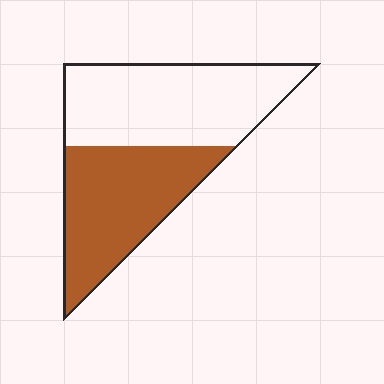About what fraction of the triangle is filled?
About one half (1/2).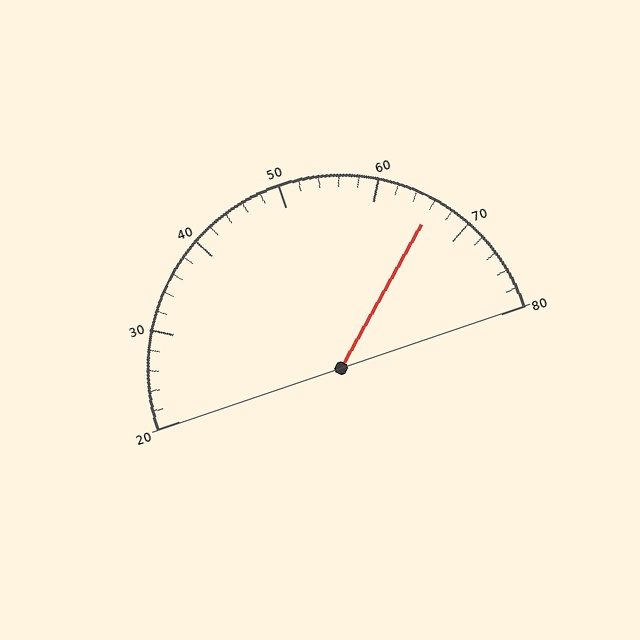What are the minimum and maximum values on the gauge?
The gauge ranges from 20 to 80.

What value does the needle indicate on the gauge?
The needle indicates approximately 66.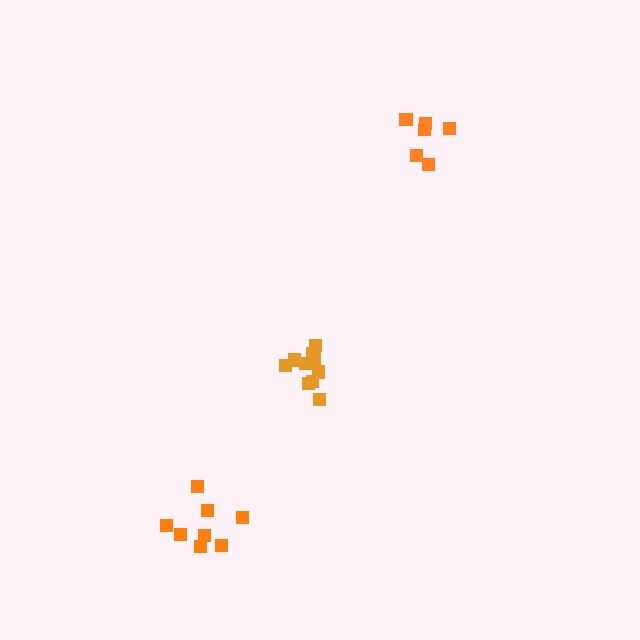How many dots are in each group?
Group 1: 8 dots, Group 2: 10 dots, Group 3: 6 dots (24 total).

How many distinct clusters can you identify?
There are 3 distinct clusters.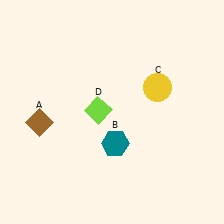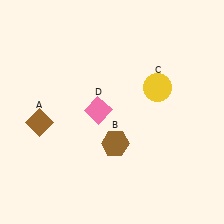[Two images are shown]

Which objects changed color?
B changed from teal to brown. D changed from lime to pink.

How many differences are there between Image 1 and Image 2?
There are 2 differences between the two images.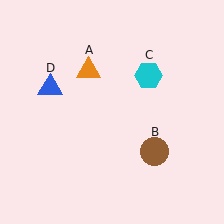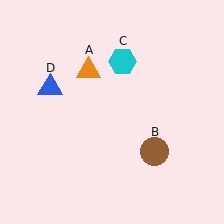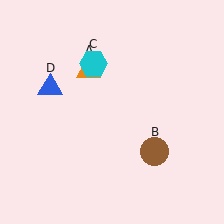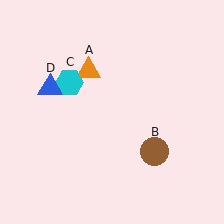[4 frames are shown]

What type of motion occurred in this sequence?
The cyan hexagon (object C) rotated counterclockwise around the center of the scene.